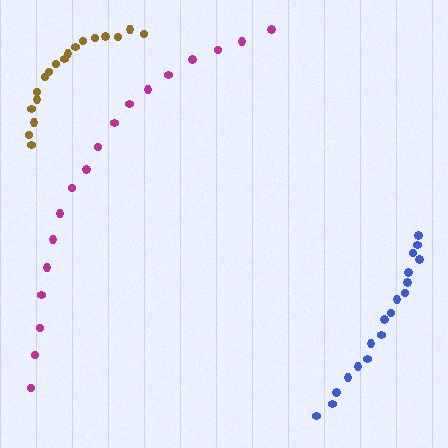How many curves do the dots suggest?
There are 3 distinct paths.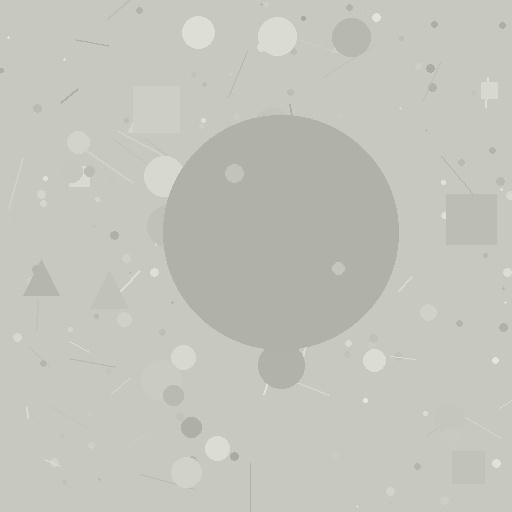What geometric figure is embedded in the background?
A circle is embedded in the background.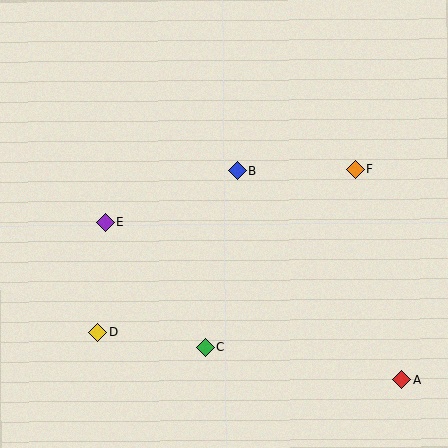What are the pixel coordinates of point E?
Point E is at (105, 222).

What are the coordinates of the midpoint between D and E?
The midpoint between D and E is at (101, 277).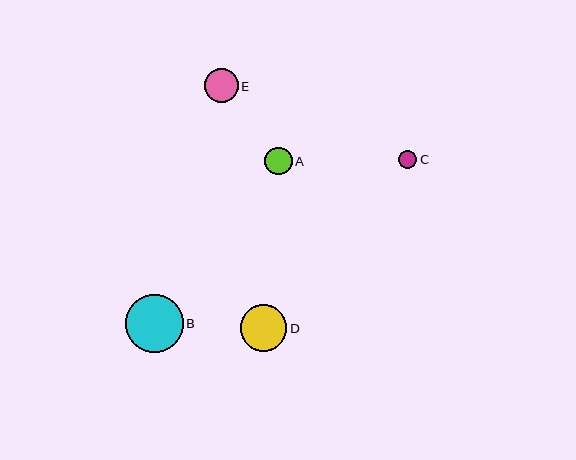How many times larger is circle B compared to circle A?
Circle B is approximately 2.1 times the size of circle A.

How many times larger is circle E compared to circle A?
Circle E is approximately 1.2 times the size of circle A.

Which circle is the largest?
Circle B is the largest with a size of approximately 58 pixels.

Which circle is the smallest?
Circle C is the smallest with a size of approximately 19 pixels.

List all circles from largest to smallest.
From largest to smallest: B, D, E, A, C.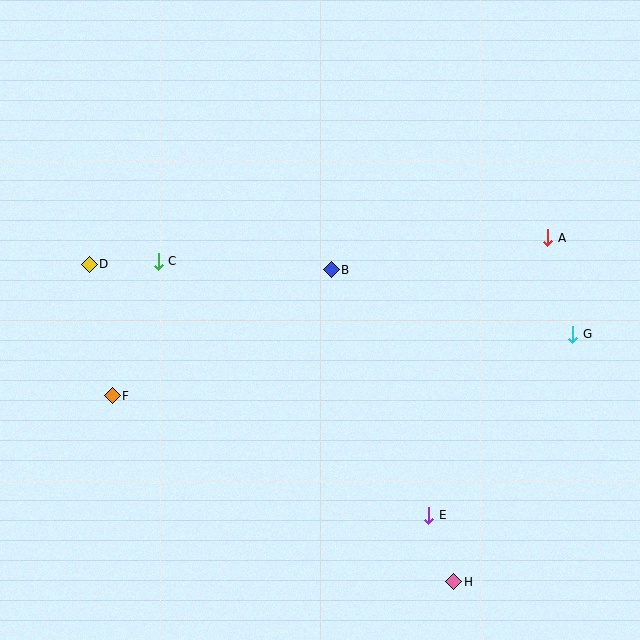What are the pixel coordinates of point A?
Point A is at (548, 238).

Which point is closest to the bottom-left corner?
Point F is closest to the bottom-left corner.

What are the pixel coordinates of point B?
Point B is at (331, 270).